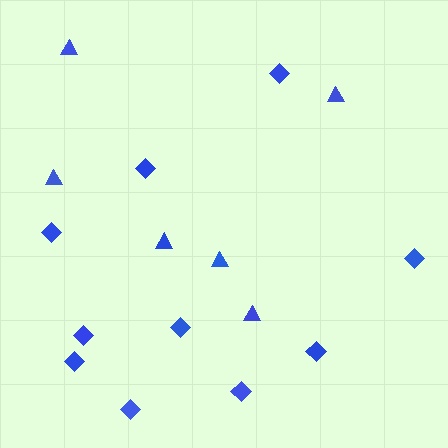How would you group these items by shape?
There are 2 groups: one group of triangles (6) and one group of diamonds (10).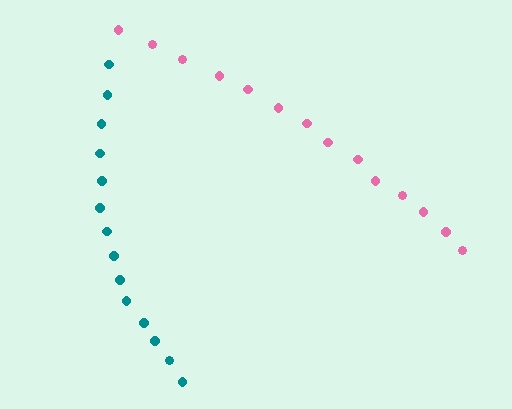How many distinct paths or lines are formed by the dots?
There are 2 distinct paths.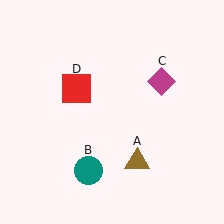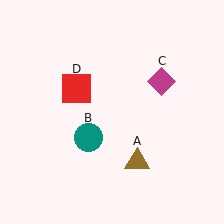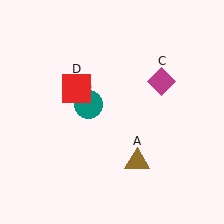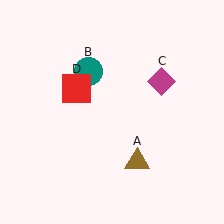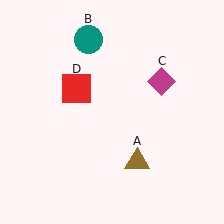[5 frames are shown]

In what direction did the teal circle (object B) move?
The teal circle (object B) moved up.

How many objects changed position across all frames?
1 object changed position: teal circle (object B).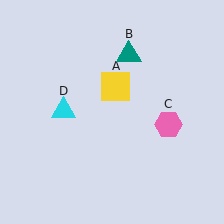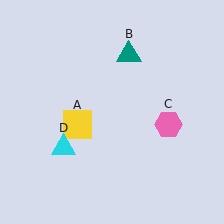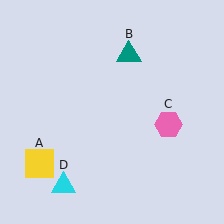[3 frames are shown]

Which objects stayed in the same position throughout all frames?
Teal triangle (object B) and pink hexagon (object C) remained stationary.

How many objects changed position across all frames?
2 objects changed position: yellow square (object A), cyan triangle (object D).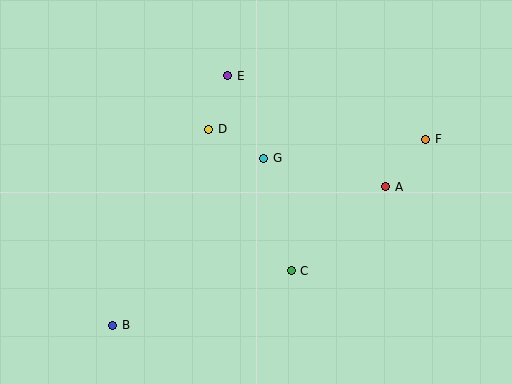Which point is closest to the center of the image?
Point G at (264, 158) is closest to the center.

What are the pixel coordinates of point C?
Point C is at (291, 271).